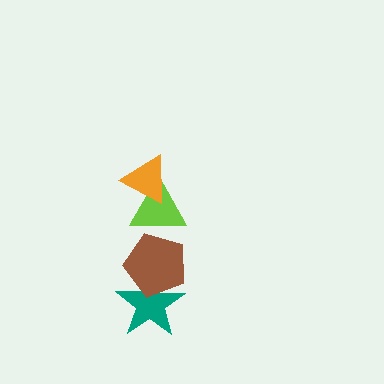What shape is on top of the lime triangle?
The orange triangle is on top of the lime triangle.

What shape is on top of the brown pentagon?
The lime triangle is on top of the brown pentagon.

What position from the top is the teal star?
The teal star is 4th from the top.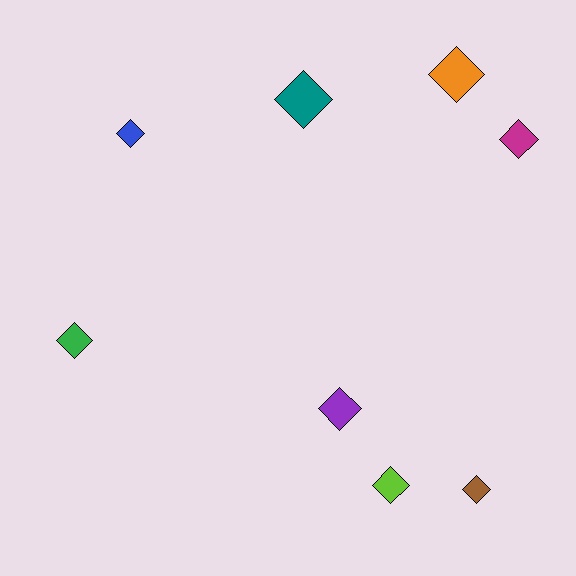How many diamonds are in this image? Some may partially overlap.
There are 8 diamonds.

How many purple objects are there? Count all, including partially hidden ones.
There is 1 purple object.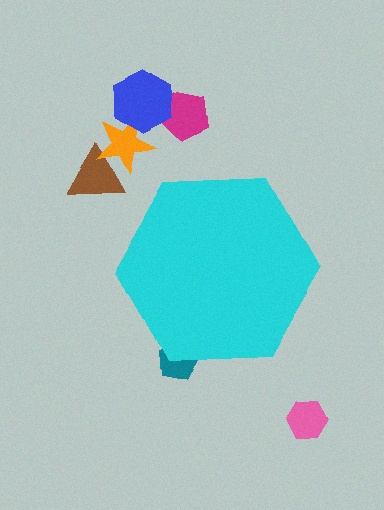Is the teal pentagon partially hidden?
Yes, the teal pentagon is partially hidden behind the cyan hexagon.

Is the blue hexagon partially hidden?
No, the blue hexagon is fully visible.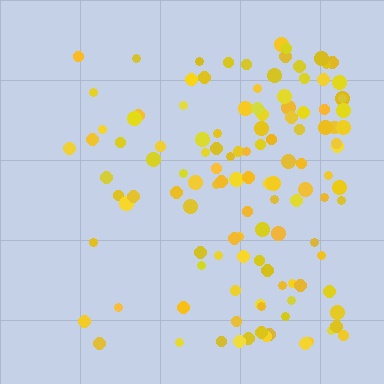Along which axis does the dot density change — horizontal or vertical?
Horizontal.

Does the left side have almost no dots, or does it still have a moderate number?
Still a moderate number, just noticeably fewer than the right.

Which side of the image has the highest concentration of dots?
The right.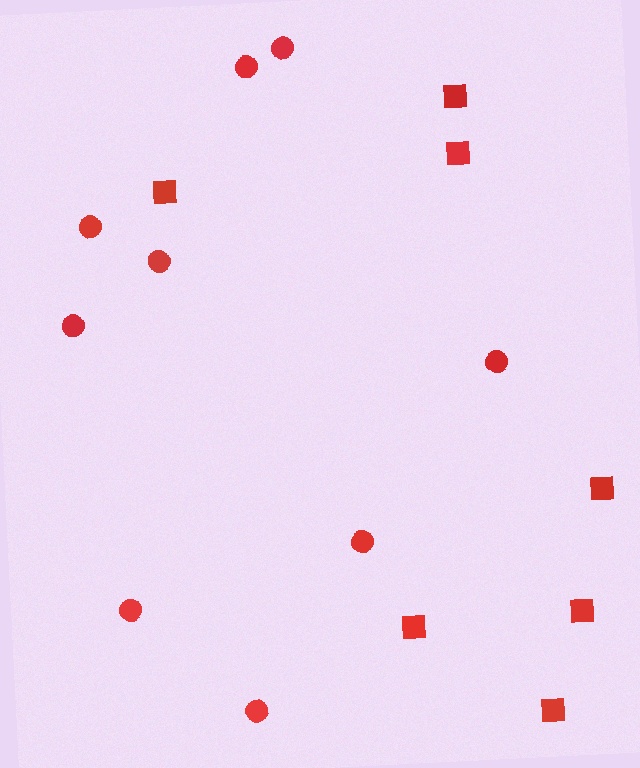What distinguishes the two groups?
There are 2 groups: one group of circles (9) and one group of squares (7).